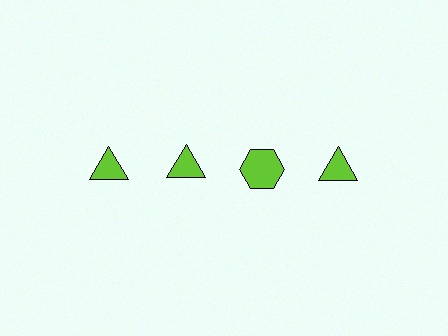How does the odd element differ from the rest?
It has a different shape: hexagon instead of triangle.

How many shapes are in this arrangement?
There are 4 shapes arranged in a grid pattern.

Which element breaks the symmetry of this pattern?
The lime hexagon in the top row, center column breaks the symmetry. All other shapes are lime triangles.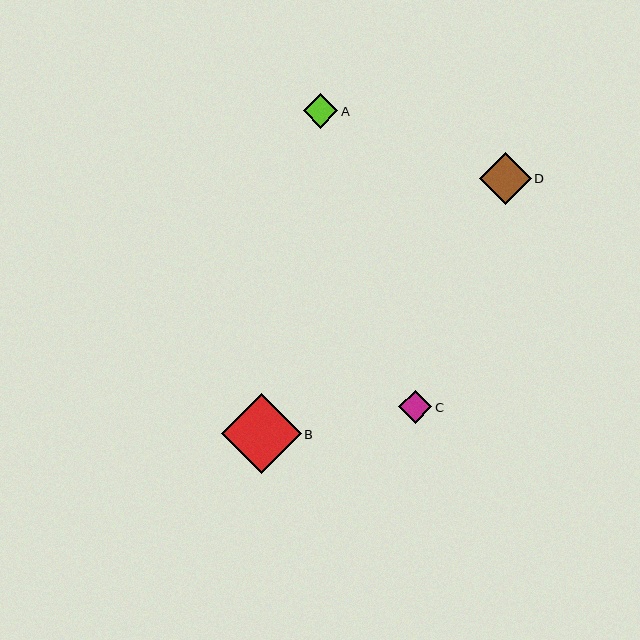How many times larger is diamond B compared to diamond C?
Diamond B is approximately 2.4 times the size of diamond C.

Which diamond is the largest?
Diamond B is the largest with a size of approximately 80 pixels.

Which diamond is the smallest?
Diamond C is the smallest with a size of approximately 33 pixels.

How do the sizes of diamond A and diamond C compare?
Diamond A and diamond C are approximately the same size.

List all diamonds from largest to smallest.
From largest to smallest: B, D, A, C.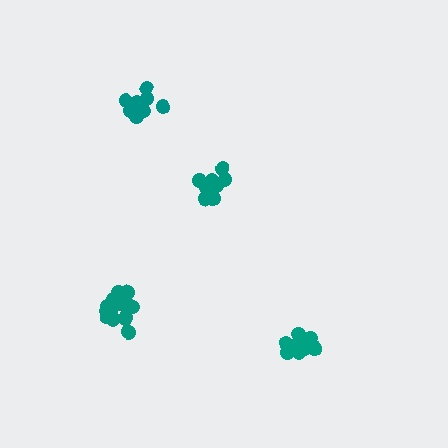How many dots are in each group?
Group 1: 15 dots, Group 2: 12 dots, Group 3: 16 dots, Group 4: 11 dots (54 total).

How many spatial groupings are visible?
There are 4 spatial groupings.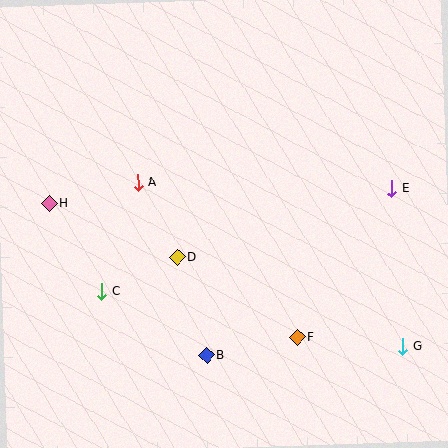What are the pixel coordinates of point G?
Point G is at (403, 346).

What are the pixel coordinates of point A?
Point A is at (138, 183).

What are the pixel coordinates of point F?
Point F is at (297, 338).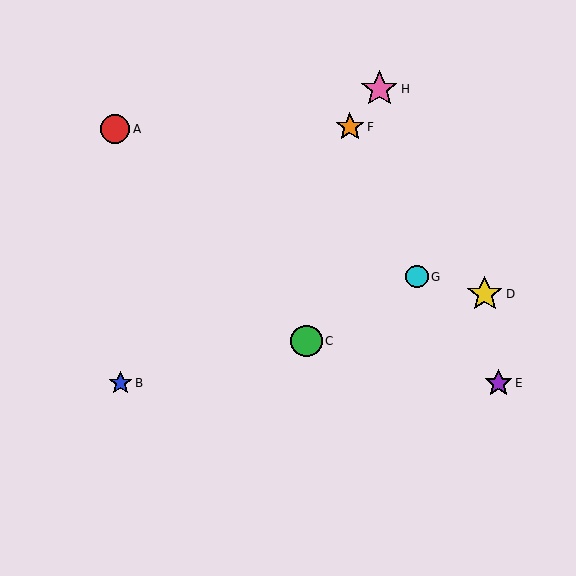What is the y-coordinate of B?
Object B is at y≈383.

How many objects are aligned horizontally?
2 objects (B, E) are aligned horizontally.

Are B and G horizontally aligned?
No, B is at y≈383 and G is at y≈277.